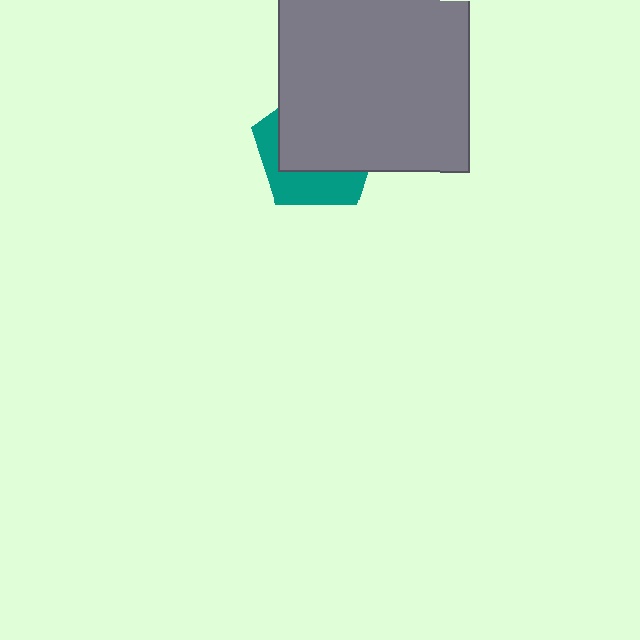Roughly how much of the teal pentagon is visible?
A small part of it is visible (roughly 38%).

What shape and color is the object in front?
The object in front is a gray square.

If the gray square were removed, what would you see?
You would see the complete teal pentagon.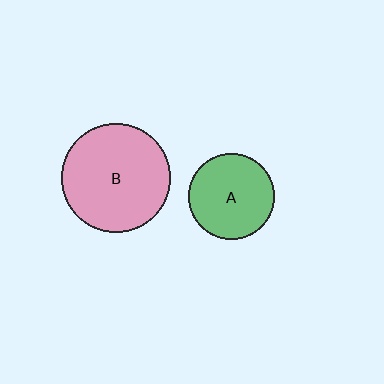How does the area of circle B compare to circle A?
Approximately 1.6 times.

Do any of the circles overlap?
No, none of the circles overlap.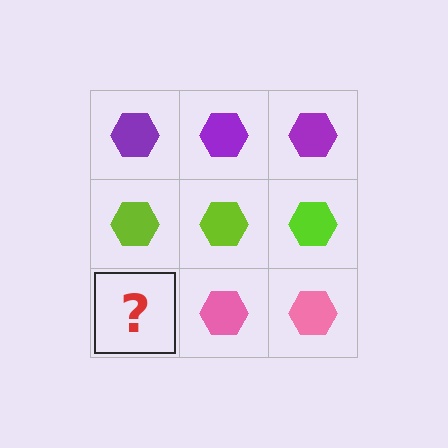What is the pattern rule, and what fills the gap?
The rule is that each row has a consistent color. The gap should be filled with a pink hexagon.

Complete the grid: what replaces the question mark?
The question mark should be replaced with a pink hexagon.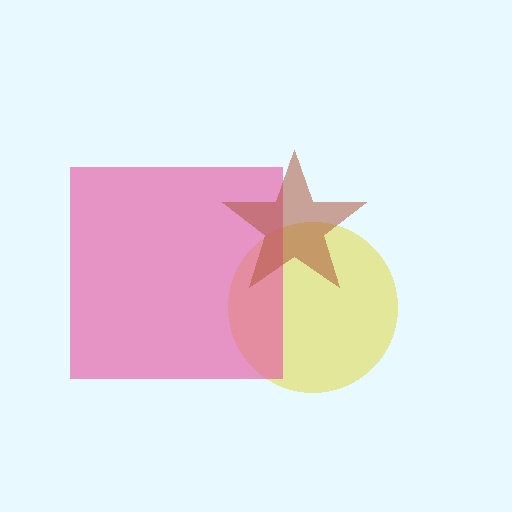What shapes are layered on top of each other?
The layered shapes are: a yellow circle, a pink square, a brown star.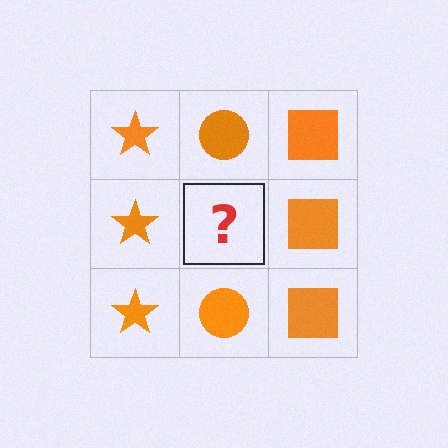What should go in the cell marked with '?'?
The missing cell should contain an orange circle.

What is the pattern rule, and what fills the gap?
The rule is that each column has a consistent shape. The gap should be filled with an orange circle.